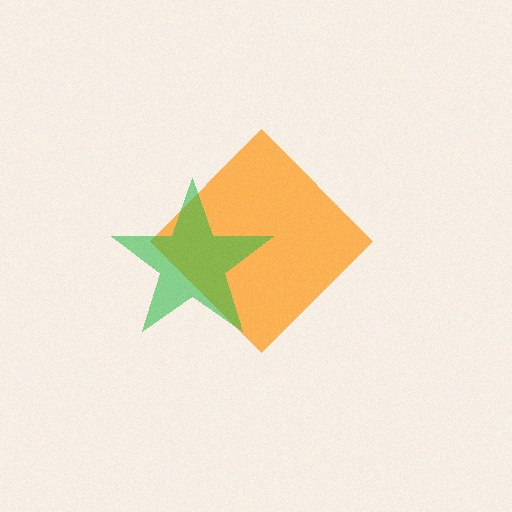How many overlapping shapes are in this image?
There are 2 overlapping shapes in the image.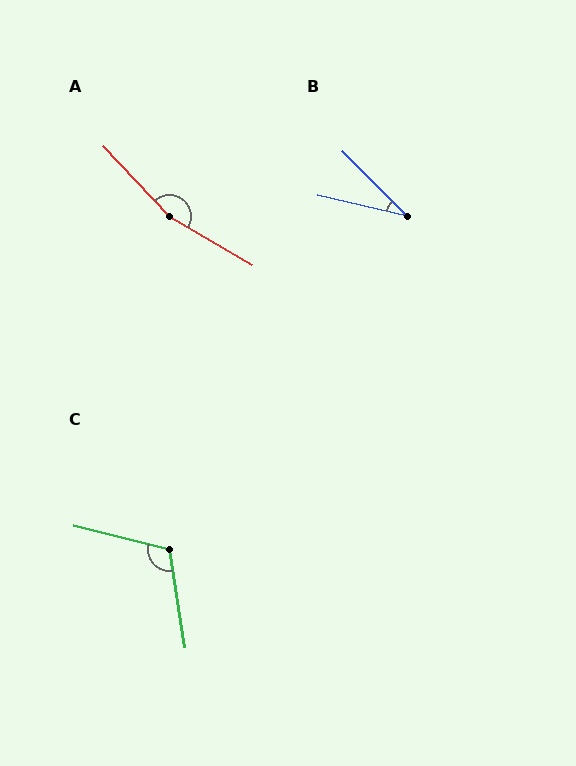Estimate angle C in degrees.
Approximately 113 degrees.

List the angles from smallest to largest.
B (32°), C (113°), A (163°).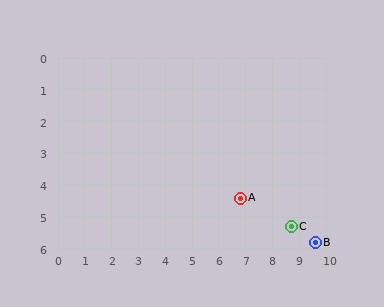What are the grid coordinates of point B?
Point B is at approximately (9.6, 5.8).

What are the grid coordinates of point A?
Point A is at approximately (6.8, 4.4).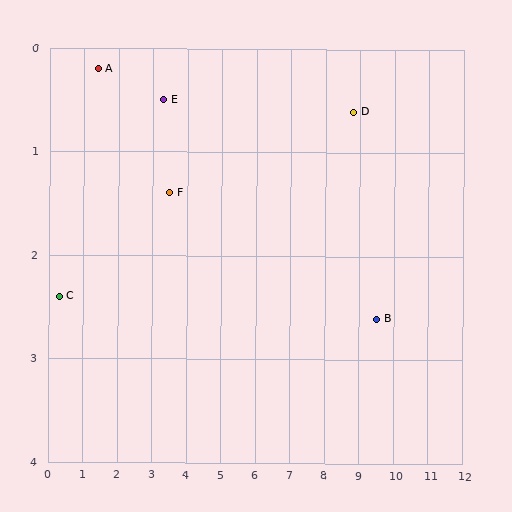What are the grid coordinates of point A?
Point A is at approximately (1.4, 0.2).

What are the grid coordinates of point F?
Point F is at approximately (3.5, 1.4).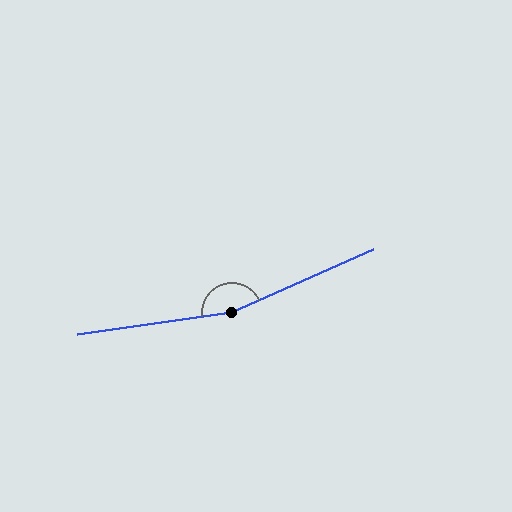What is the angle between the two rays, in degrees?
Approximately 164 degrees.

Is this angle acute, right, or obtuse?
It is obtuse.